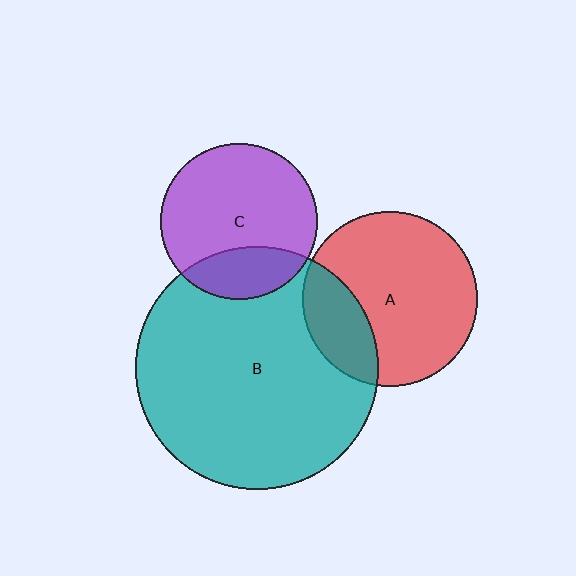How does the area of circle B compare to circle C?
Approximately 2.4 times.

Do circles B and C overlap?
Yes.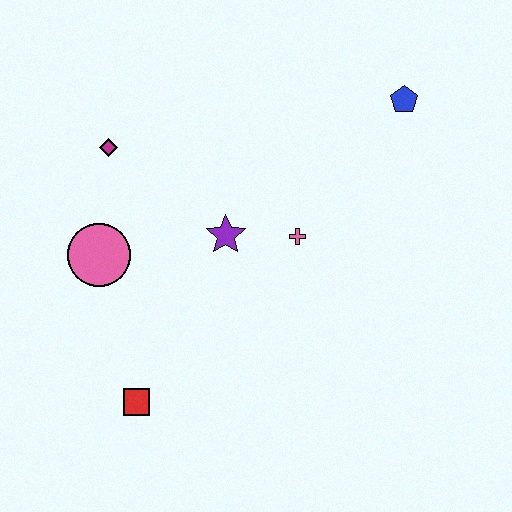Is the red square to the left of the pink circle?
No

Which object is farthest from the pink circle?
The blue pentagon is farthest from the pink circle.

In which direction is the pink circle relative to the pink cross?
The pink circle is to the left of the pink cross.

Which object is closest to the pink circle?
The magenta diamond is closest to the pink circle.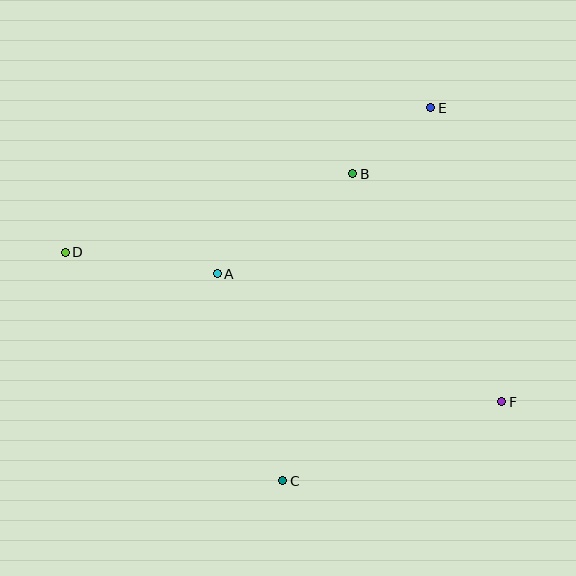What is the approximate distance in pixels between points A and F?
The distance between A and F is approximately 312 pixels.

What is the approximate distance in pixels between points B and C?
The distance between B and C is approximately 315 pixels.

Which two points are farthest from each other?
Points D and F are farthest from each other.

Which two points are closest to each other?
Points B and E are closest to each other.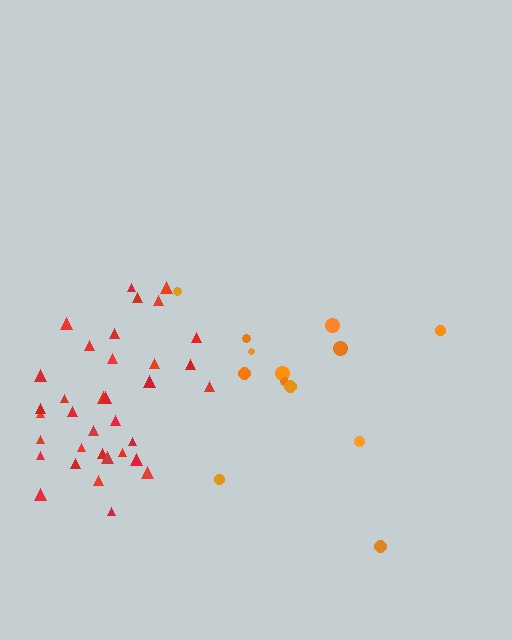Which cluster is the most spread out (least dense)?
Orange.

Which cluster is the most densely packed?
Red.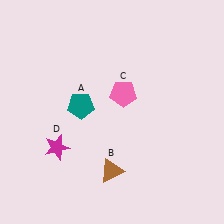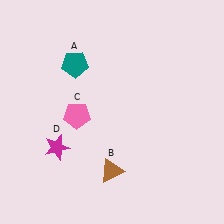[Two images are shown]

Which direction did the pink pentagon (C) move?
The pink pentagon (C) moved left.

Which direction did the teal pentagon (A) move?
The teal pentagon (A) moved up.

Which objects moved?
The objects that moved are: the teal pentagon (A), the pink pentagon (C).